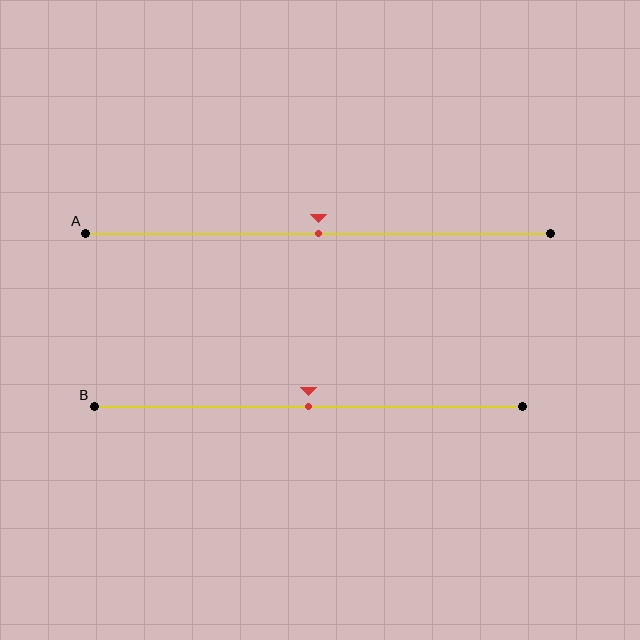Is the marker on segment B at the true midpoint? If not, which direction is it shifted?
Yes, the marker on segment B is at the true midpoint.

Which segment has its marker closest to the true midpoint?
Segment A has its marker closest to the true midpoint.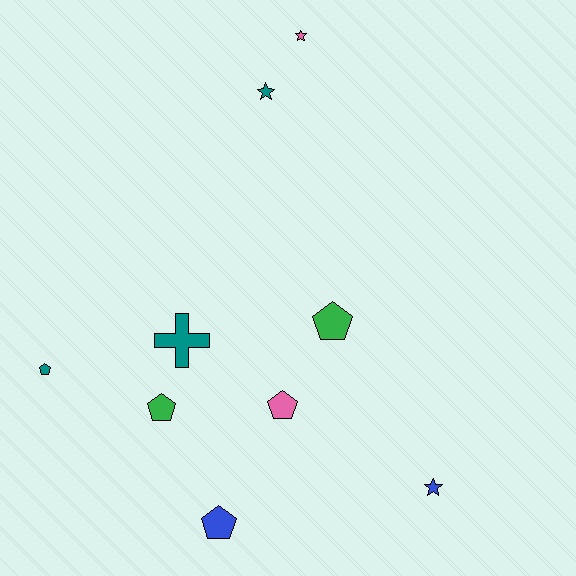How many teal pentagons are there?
There is 1 teal pentagon.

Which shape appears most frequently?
Pentagon, with 5 objects.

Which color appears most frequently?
Teal, with 3 objects.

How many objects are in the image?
There are 9 objects.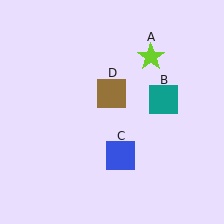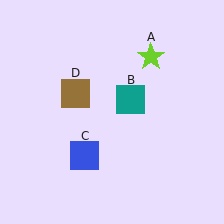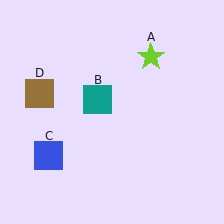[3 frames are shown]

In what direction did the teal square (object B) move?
The teal square (object B) moved left.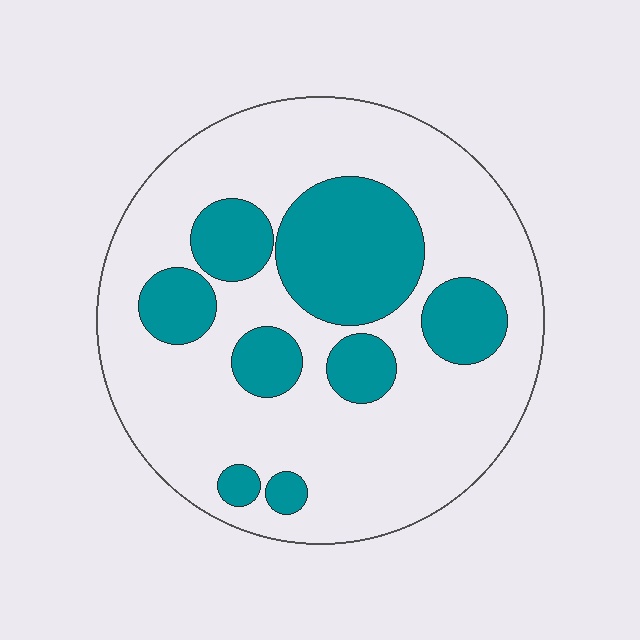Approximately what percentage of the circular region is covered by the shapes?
Approximately 30%.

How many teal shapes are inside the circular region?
8.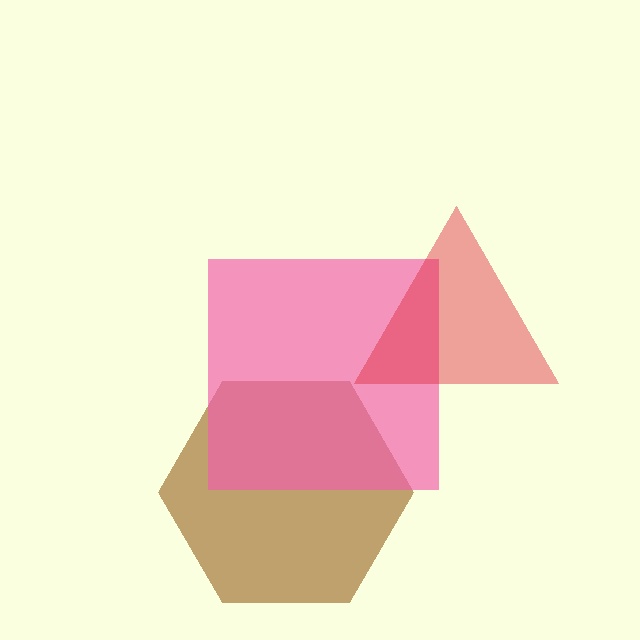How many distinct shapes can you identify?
There are 3 distinct shapes: a brown hexagon, a pink square, a red triangle.